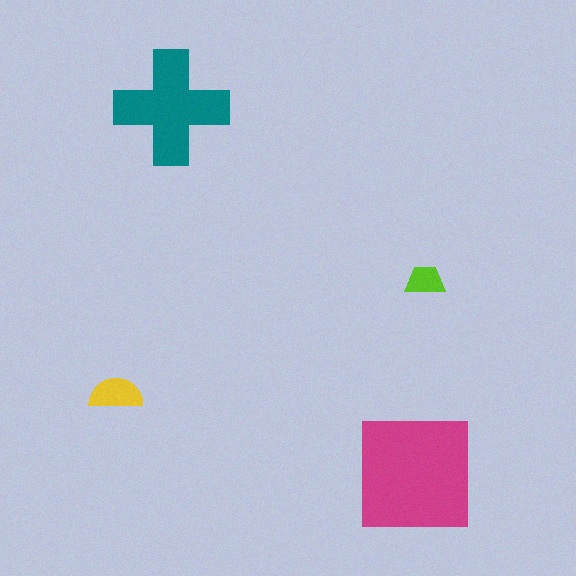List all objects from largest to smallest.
The magenta square, the teal cross, the yellow semicircle, the lime trapezoid.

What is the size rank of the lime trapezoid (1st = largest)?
4th.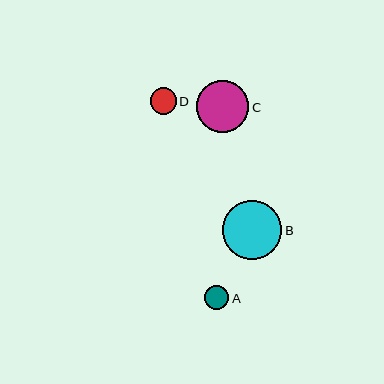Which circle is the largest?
Circle B is the largest with a size of approximately 59 pixels.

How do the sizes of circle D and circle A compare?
Circle D and circle A are approximately the same size.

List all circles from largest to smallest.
From largest to smallest: B, C, D, A.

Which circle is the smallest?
Circle A is the smallest with a size of approximately 24 pixels.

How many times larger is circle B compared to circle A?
Circle B is approximately 2.5 times the size of circle A.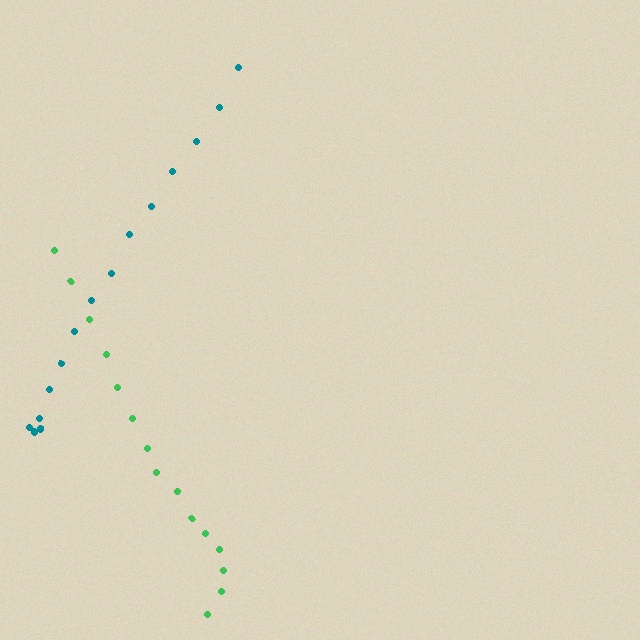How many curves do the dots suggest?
There are 2 distinct paths.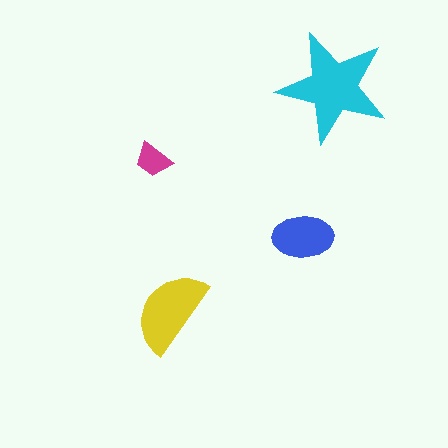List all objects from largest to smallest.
The cyan star, the yellow semicircle, the blue ellipse, the magenta trapezoid.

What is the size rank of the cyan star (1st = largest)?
1st.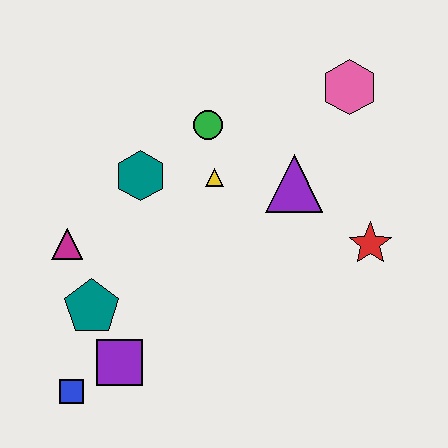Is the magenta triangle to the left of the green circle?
Yes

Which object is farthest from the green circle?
The blue square is farthest from the green circle.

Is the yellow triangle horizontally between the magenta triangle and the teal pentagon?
No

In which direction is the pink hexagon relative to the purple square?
The pink hexagon is above the purple square.